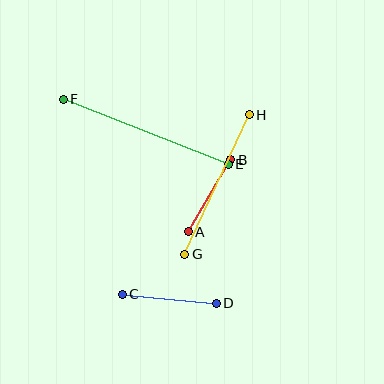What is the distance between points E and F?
The distance is approximately 177 pixels.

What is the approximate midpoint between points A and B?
The midpoint is at approximately (210, 196) pixels.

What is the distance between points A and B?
The distance is approximately 84 pixels.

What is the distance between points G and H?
The distance is approximately 154 pixels.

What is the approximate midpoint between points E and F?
The midpoint is at approximately (146, 132) pixels.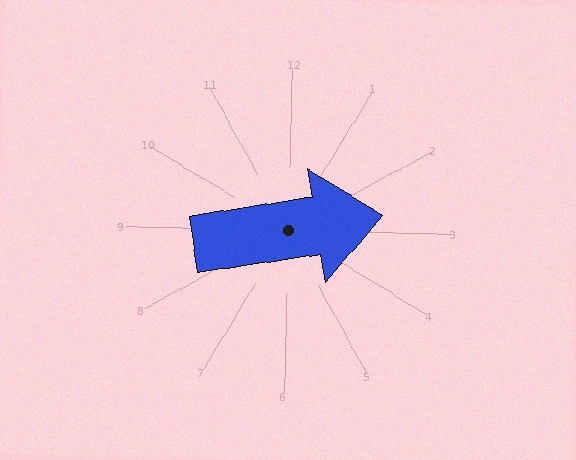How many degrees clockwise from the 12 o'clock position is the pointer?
Approximately 80 degrees.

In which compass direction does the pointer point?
East.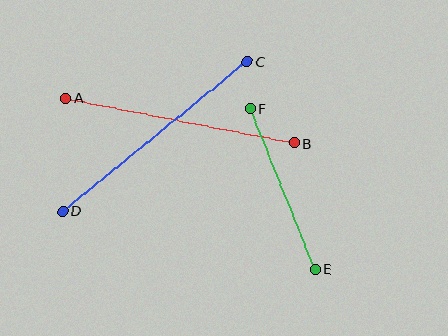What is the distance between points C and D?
The distance is approximately 238 pixels.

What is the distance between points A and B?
The distance is approximately 233 pixels.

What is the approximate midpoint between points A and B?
The midpoint is at approximately (180, 120) pixels.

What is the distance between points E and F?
The distance is approximately 173 pixels.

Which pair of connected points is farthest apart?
Points C and D are farthest apart.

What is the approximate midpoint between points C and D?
The midpoint is at approximately (155, 136) pixels.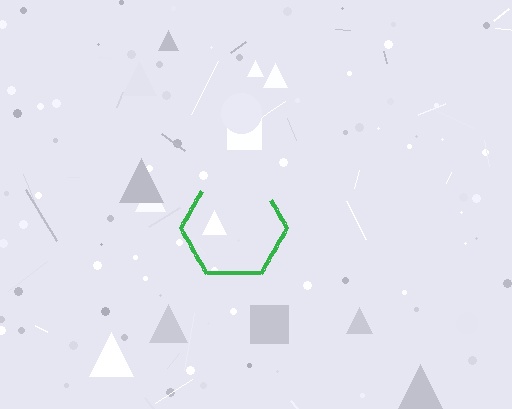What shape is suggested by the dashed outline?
The dashed outline suggests a hexagon.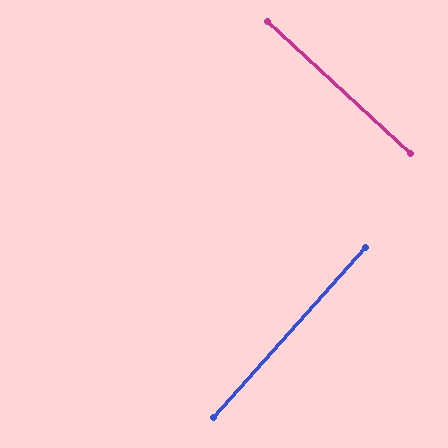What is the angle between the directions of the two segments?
Approximately 89 degrees.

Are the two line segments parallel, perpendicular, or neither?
Perpendicular — they meet at approximately 89°.